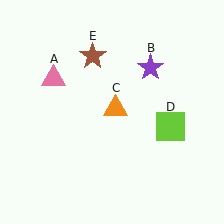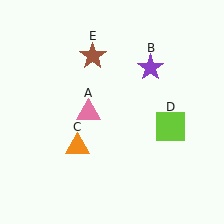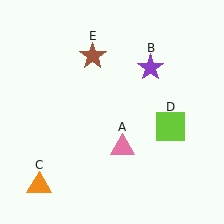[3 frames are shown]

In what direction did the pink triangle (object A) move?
The pink triangle (object A) moved down and to the right.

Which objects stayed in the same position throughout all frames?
Purple star (object B) and lime square (object D) and brown star (object E) remained stationary.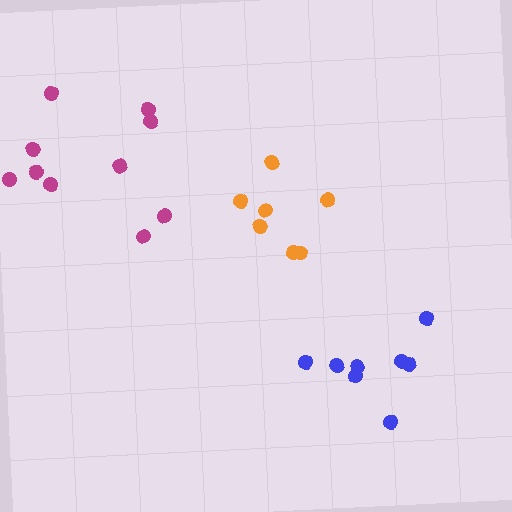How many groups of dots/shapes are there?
There are 3 groups.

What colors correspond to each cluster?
The clusters are colored: orange, magenta, blue.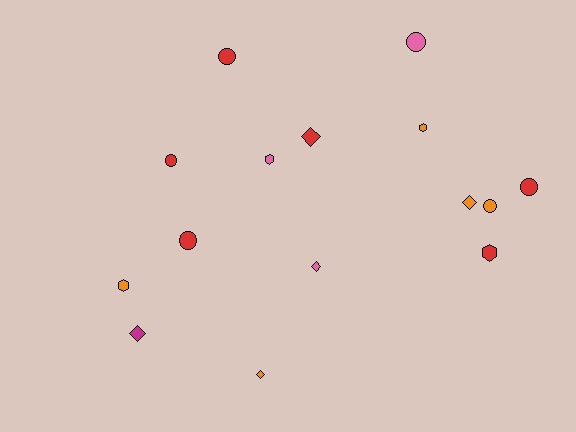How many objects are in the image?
There are 15 objects.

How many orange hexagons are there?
There are 2 orange hexagons.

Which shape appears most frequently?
Circle, with 6 objects.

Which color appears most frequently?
Red, with 6 objects.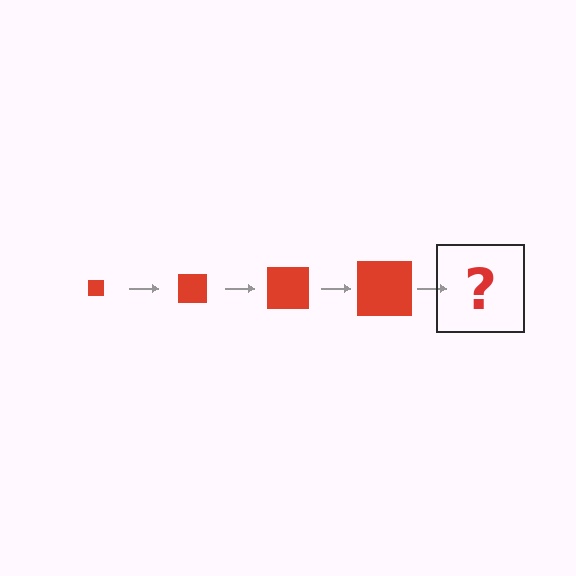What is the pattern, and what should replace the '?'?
The pattern is that the square gets progressively larger each step. The '?' should be a red square, larger than the previous one.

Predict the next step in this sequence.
The next step is a red square, larger than the previous one.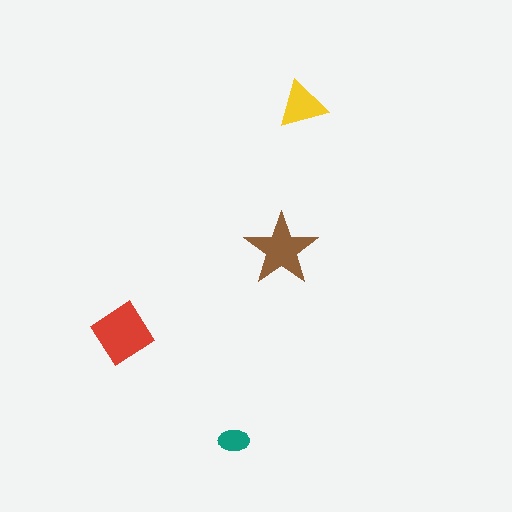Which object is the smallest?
The teal ellipse.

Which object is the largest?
The red diamond.